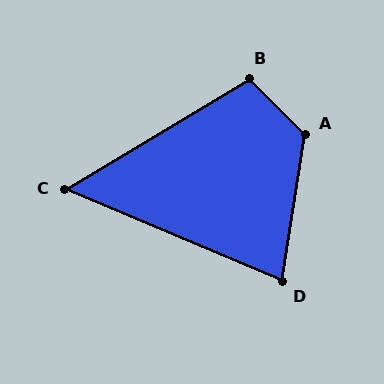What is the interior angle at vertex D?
Approximately 76 degrees (acute).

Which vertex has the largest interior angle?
A, at approximately 126 degrees.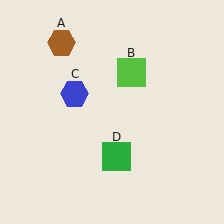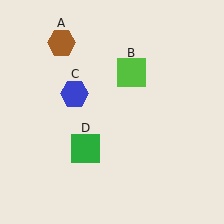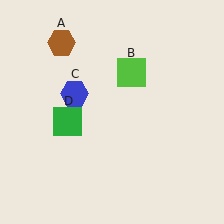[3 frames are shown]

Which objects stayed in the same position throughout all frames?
Brown hexagon (object A) and lime square (object B) and blue hexagon (object C) remained stationary.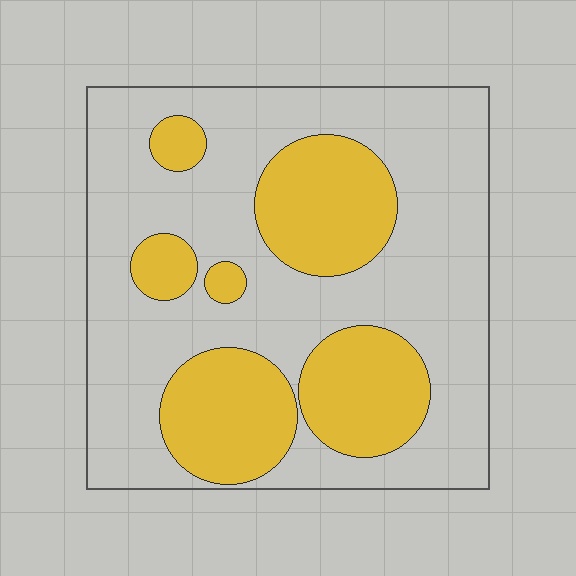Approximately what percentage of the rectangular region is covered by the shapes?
Approximately 30%.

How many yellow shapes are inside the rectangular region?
6.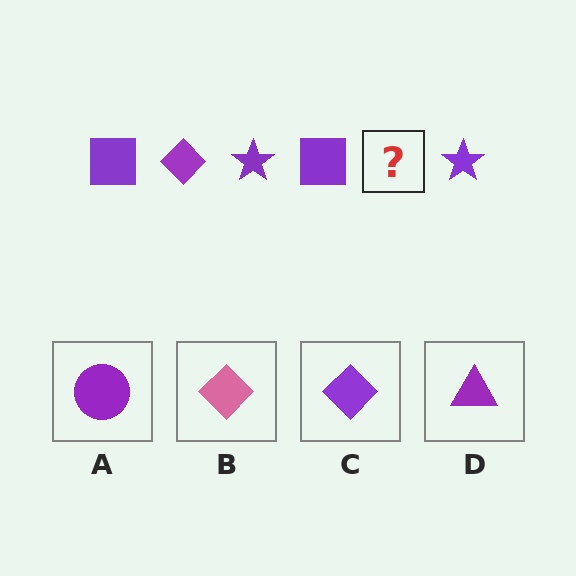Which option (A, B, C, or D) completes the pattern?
C.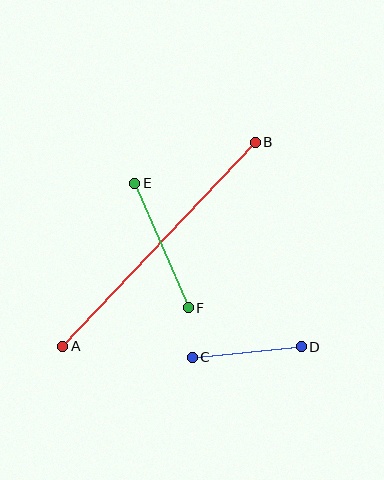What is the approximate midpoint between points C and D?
The midpoint is at approximately (247, 352) pixels.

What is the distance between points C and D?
The distance is approximately 109 pixels.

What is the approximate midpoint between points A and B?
The midpoint is at approximately (159, 244) pixels.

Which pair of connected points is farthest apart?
Points A and B are farthest apart.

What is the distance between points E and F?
The distance is approximately 136 pixels.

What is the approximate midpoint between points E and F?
The midpoint is at approximately (161, 246) pixels.